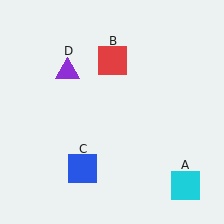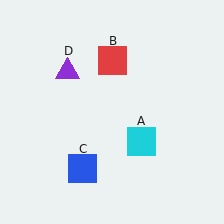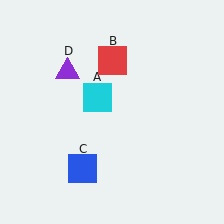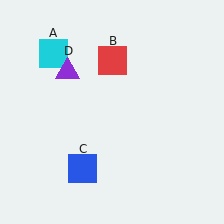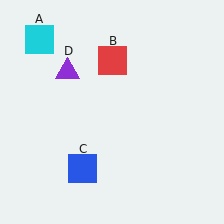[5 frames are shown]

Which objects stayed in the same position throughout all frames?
Red square (object B) and blue square (object C) and purple triangle (object D) remained stationary.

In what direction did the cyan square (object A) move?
The cyan square (object A) moved up and to the left.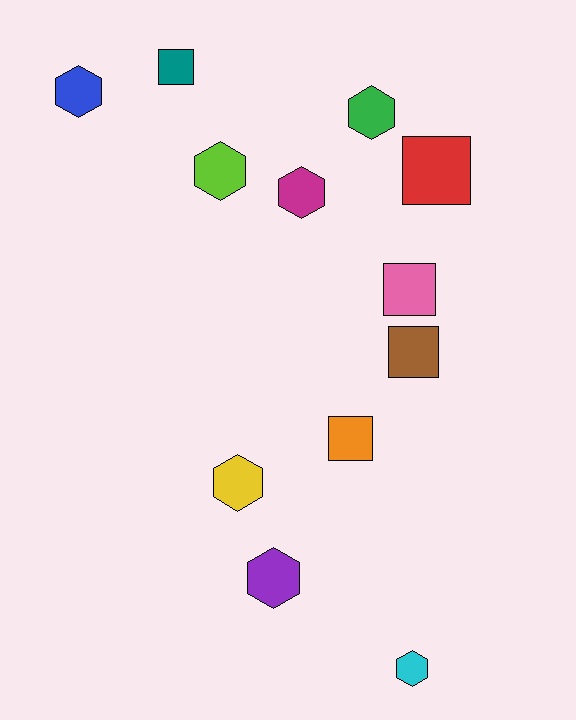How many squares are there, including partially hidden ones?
There are 5 squares.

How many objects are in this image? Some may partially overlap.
There are 12 objects.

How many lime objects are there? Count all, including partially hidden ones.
There is 1 lime object.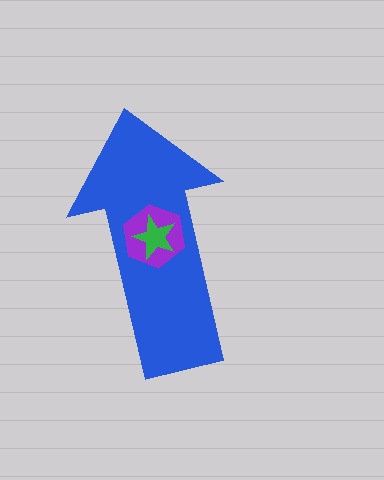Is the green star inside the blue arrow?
Yes.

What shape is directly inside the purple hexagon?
The green star.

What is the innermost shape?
The green star.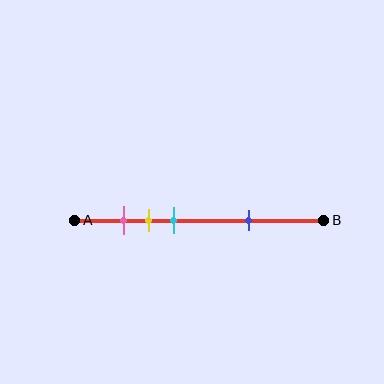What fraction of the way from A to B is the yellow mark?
The yellow mark is approximately 30% (0.3) of the way from A to B.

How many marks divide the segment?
There are 4 marks dividing the segment.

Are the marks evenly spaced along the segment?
No, the marks are not evenly spaced.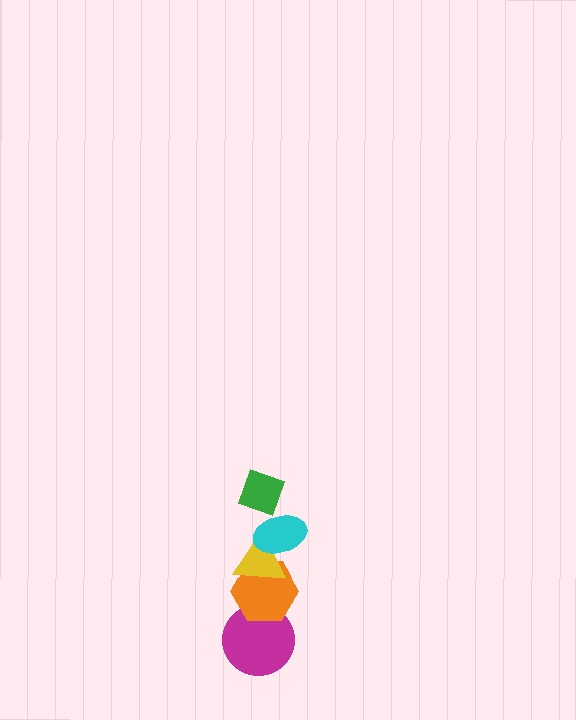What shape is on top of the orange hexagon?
The yellow triangle is on top of the orange hexagon.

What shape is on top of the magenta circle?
The orange hexagon is on top of the magenta circle.